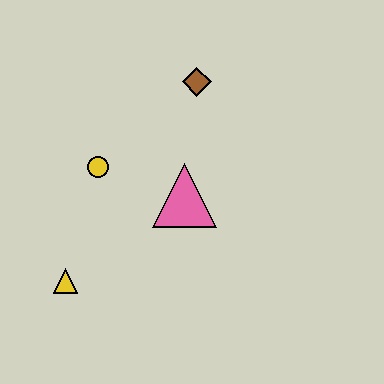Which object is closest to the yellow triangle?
The yellow circle is closest to the yellow triangle.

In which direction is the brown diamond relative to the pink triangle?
The brown diamond is above the pink triangle.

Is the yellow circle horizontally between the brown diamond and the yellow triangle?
Yes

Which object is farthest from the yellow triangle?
The brown diamond is farthest from the yellow triangle.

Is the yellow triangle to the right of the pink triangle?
No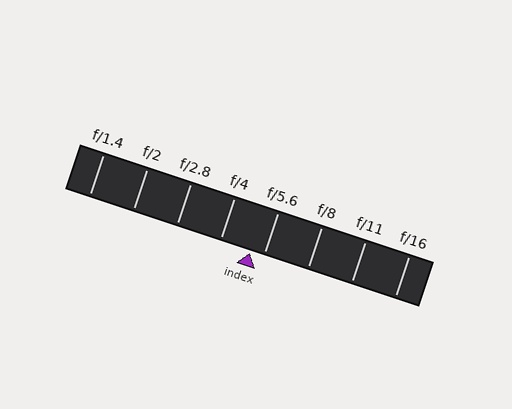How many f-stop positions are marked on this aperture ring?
There are 8 f-stop positions marked.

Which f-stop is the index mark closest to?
The index mark is closest to f/5.6.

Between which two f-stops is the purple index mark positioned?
The index mark is between f/4 and f/5.6.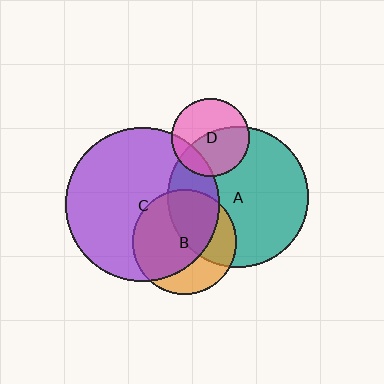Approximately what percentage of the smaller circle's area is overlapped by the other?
Approximately 70%.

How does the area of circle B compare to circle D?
Approximately 1.8 times.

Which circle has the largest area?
Circle C (purple).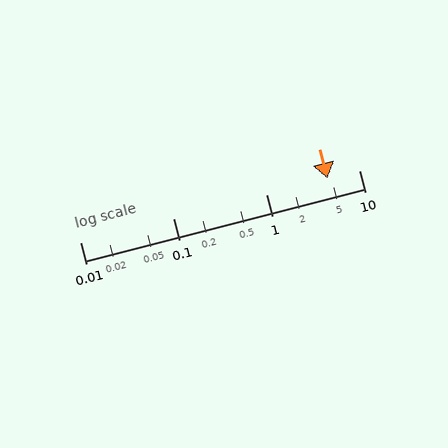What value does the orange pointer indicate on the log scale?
The pointer indicates approximately 4.6.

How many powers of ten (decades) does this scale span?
The scale spans 3 decades, from 0.01 to 10.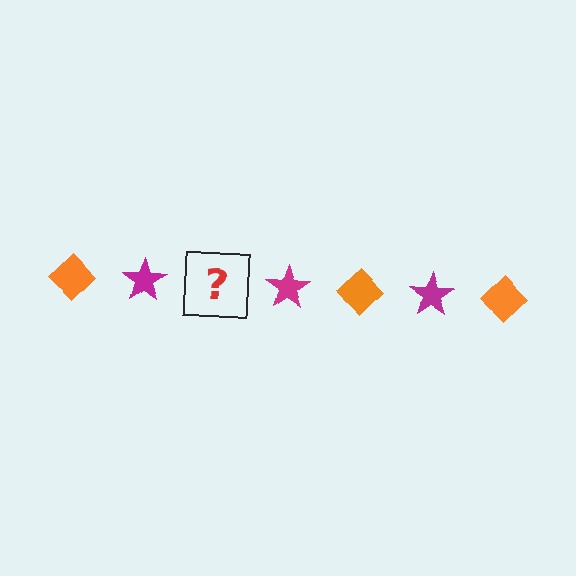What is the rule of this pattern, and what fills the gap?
The rule is that the pattern alternates between orange diamond and magenta star. The gap should be filled with an orange diamond.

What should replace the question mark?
The question mark should be replaced with an orange diamond.